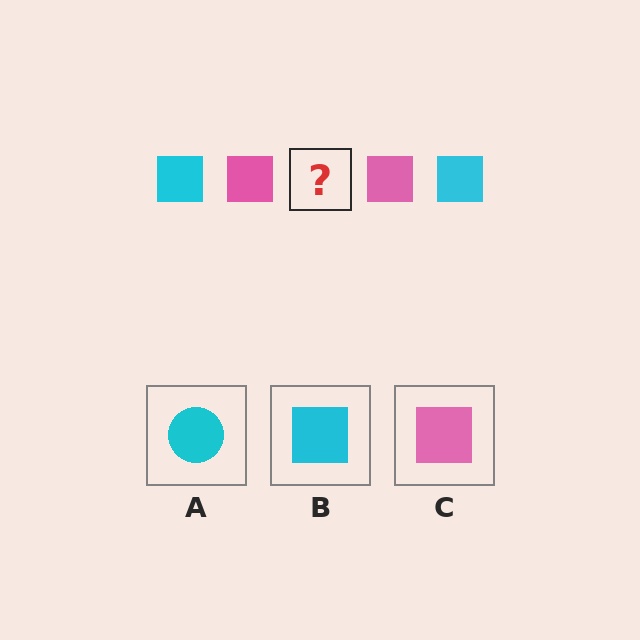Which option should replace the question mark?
Option B.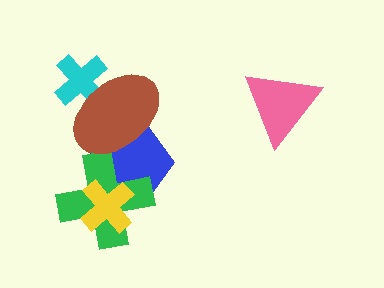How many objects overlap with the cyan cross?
1 object overlaps with the cyan cross.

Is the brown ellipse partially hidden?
No, no other shape covers it.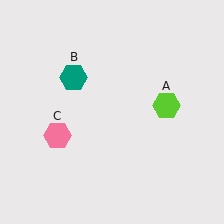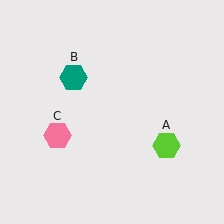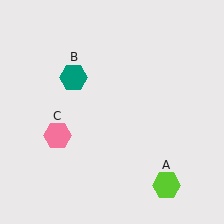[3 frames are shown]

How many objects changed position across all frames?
1 object changed position: lime hexagon (object A).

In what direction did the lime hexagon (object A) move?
The lime hexagon (object A) moved down.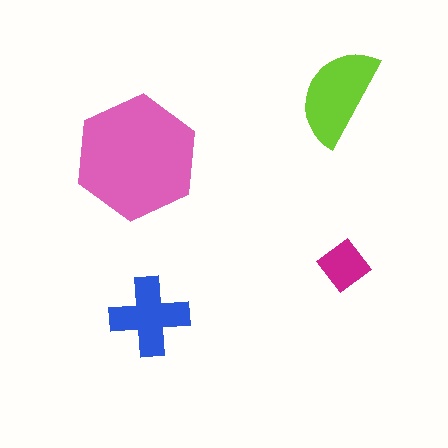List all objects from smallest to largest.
The magenta diamond, the blue cross, the lime semicircle, the pink hexagon.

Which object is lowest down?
The blue cross is bottommost.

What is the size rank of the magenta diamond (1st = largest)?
4th.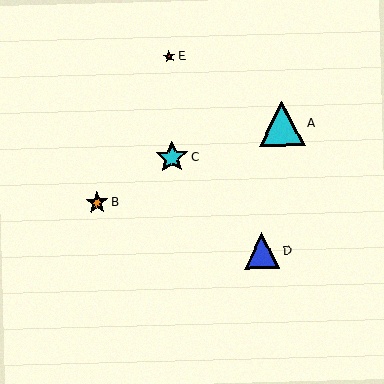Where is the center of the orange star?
The center of the orange star is at (97, 203).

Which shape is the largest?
The cyan triangle (labeled A) is the largest.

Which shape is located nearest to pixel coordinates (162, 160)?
The cyan star (labeled C) at (172, 157) is nearest to that location.